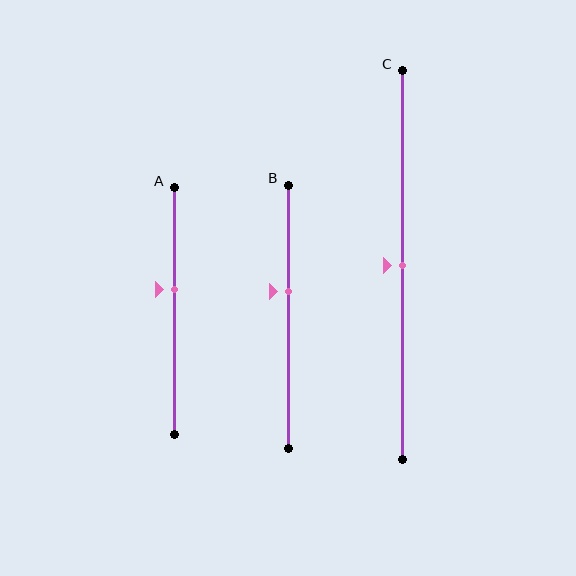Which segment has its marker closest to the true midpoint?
Segment C has its marker closest to the true midpoint.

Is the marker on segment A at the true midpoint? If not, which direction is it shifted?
No, the marker on segment A is shifted upward by about 9% of the segment length.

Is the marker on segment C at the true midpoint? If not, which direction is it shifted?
Yes, the marker on segment C is at the true midpoint.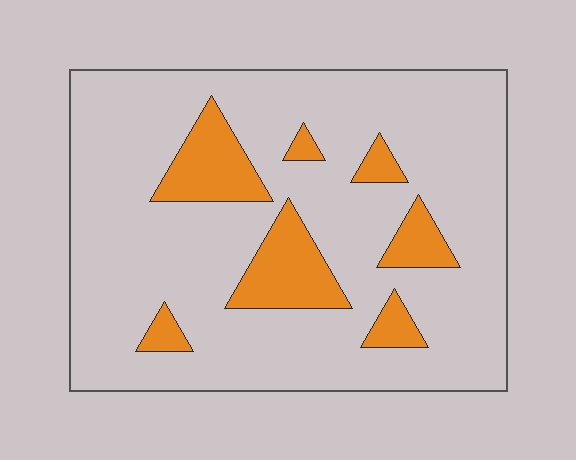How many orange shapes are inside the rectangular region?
7.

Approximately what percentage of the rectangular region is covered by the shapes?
Approximately 15%.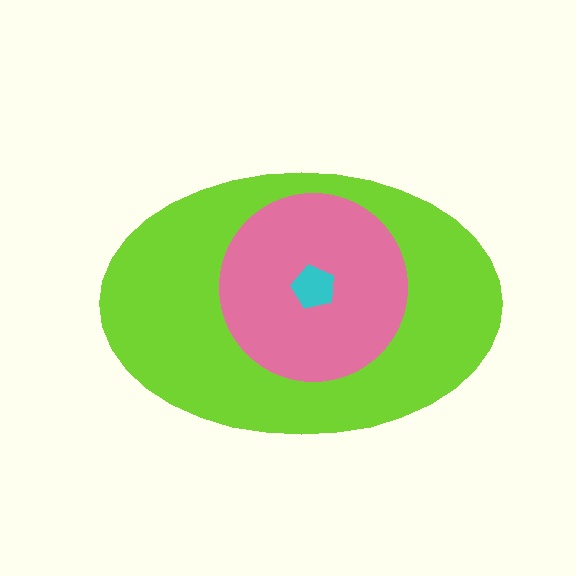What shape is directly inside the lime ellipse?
The pink circle.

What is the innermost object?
The cyan pentagon.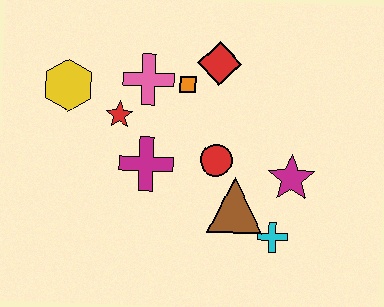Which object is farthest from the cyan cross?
The yellow hexagon is farthest from the cyan cross.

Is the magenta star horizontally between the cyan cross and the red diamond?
No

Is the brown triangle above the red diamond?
No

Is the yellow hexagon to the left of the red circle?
Yes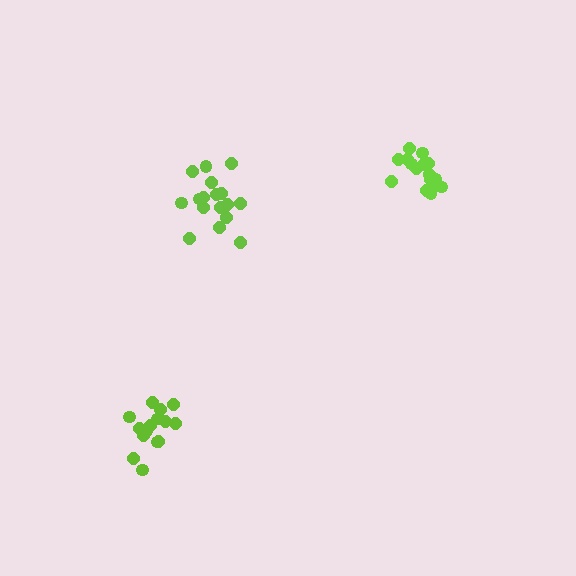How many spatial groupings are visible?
There are 3 spatial groupings.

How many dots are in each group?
Group 1: 16 dots, Group 2: 15 dots, Group 3: 17 dots (48 total).